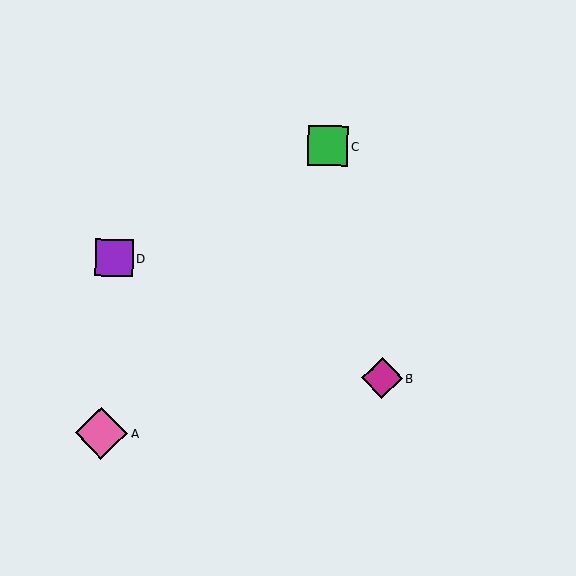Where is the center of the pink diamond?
The center of the pink diamond is at (101, 433).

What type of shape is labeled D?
Shape D is a purple square.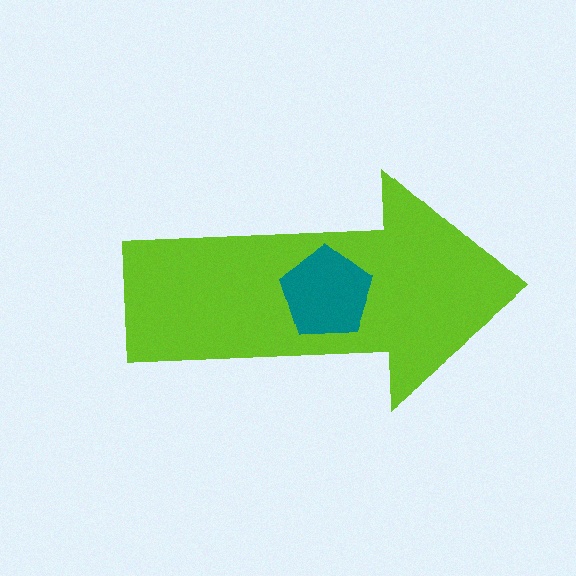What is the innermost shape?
The teal pentagon.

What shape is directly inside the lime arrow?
The teal pentagon.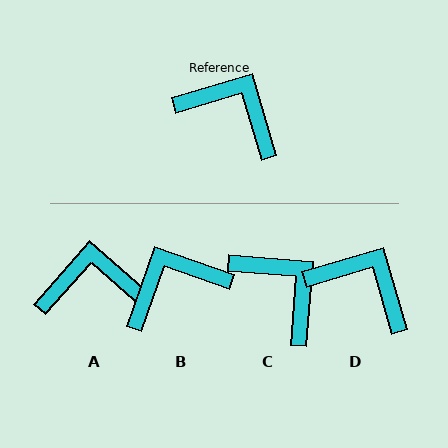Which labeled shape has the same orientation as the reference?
D.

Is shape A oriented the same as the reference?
No, it is off by about 32 degrees.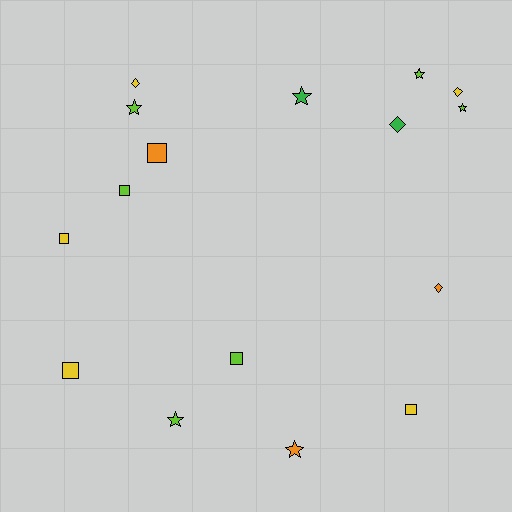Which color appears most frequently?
Lime, with 6 objects.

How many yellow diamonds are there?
There are 2 yellow diamonds.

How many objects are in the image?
There are 16 objects.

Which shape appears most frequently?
Square, with 6 objects.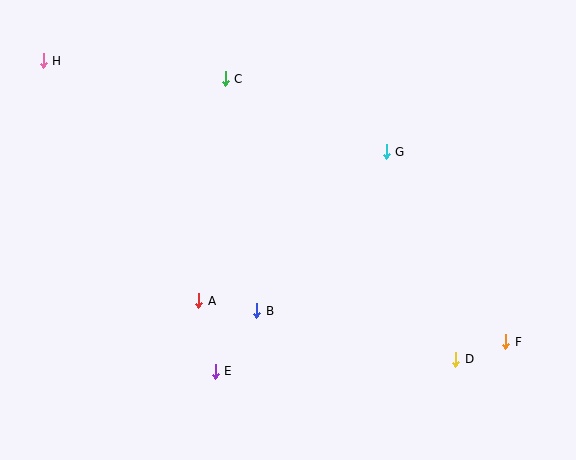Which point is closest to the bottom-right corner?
Point F is closest to the bottom-right corner.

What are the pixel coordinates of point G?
Point G is at (386, 152).